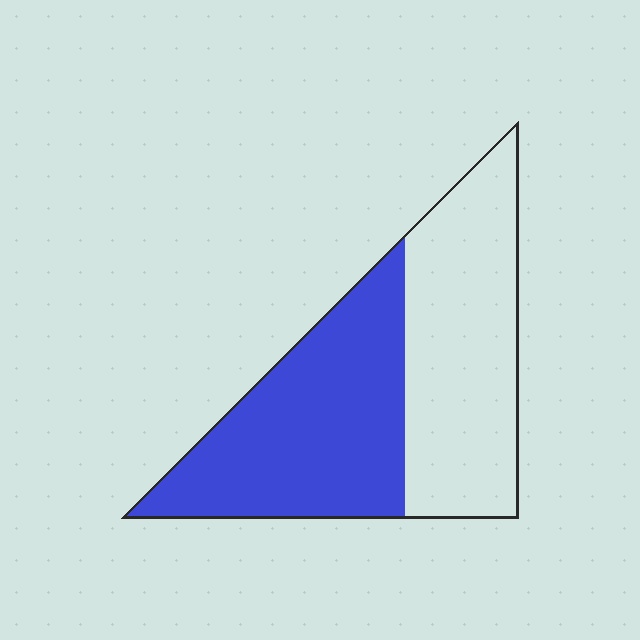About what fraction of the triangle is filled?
About one half (1/2).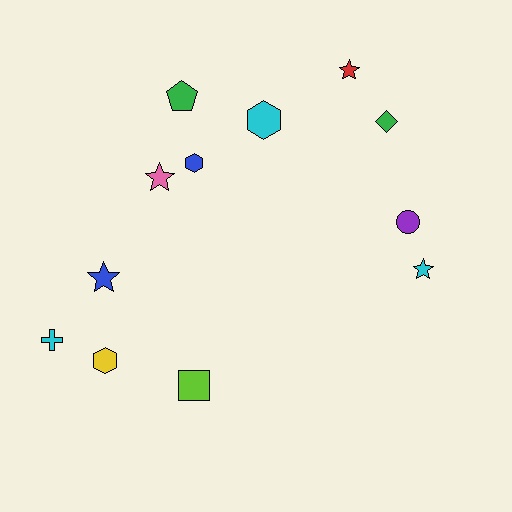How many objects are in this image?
There are 12 objects.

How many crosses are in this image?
There is 1 cross.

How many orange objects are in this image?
There are no orange objects.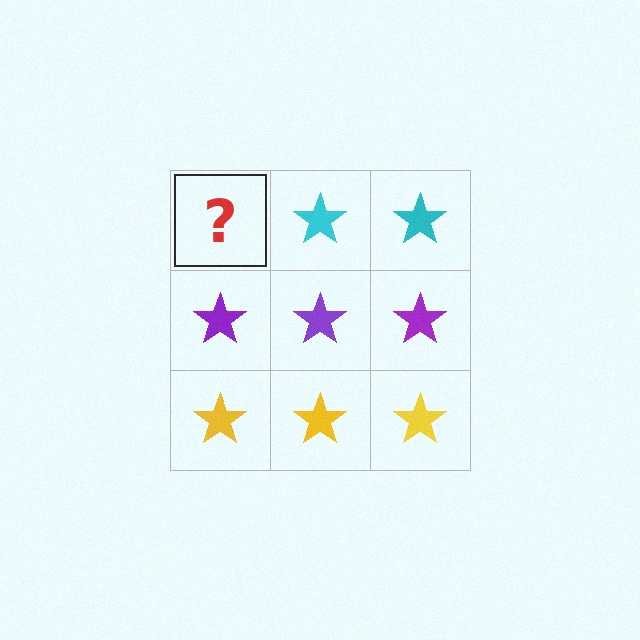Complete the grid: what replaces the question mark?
The question mark should be replaced with a cyan star.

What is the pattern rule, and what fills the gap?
The rule is that each row has a consistent color. The gap should be filled with a cyan star.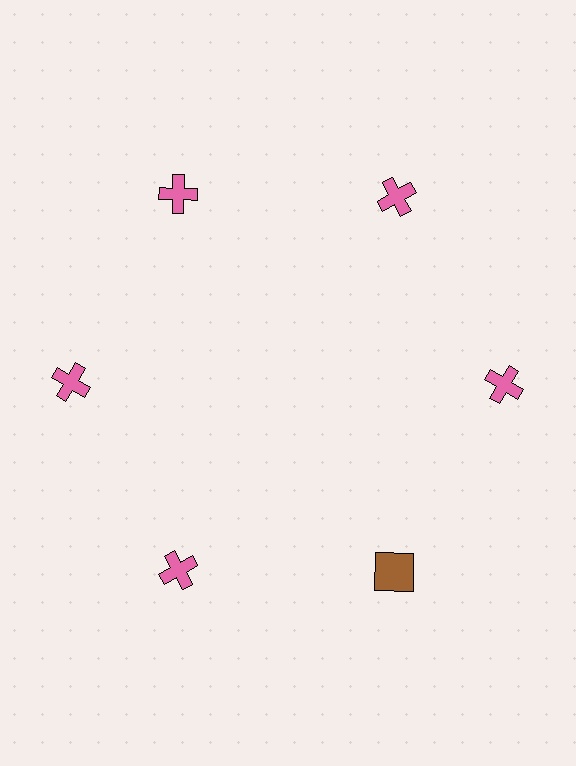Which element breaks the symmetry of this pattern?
The brown square at roughly the 5 o'clock position breaks the symmetry. All other shapes are pink crosses.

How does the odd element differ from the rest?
It differs in both color (brown instead of pink) and shape (square instead of cross).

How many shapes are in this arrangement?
There are 6 shapes arranged in a ring pattern.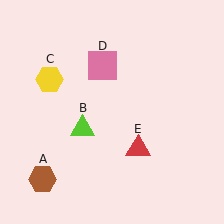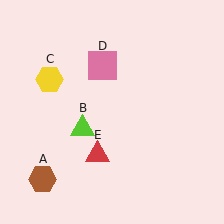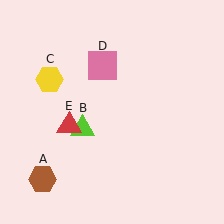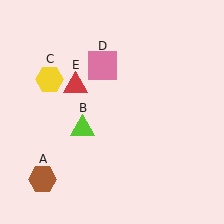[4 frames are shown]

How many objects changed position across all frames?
1 object changed position: red triangle (object E).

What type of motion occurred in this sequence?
The red triangle (object E) rotated clockwise around the center of the scene.